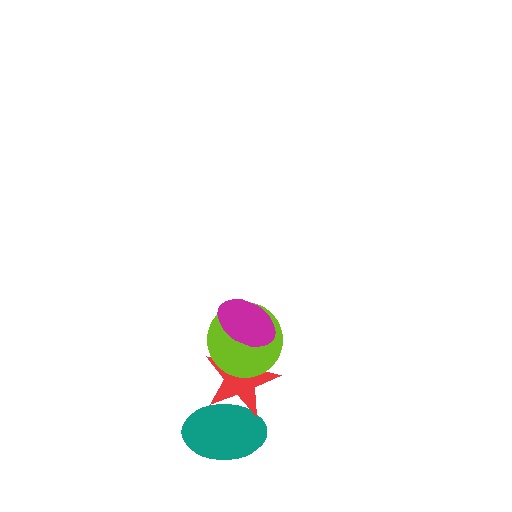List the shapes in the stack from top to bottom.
From top to bottom: the magenta ellipse, the lime circle, the red star, the teal ellipse.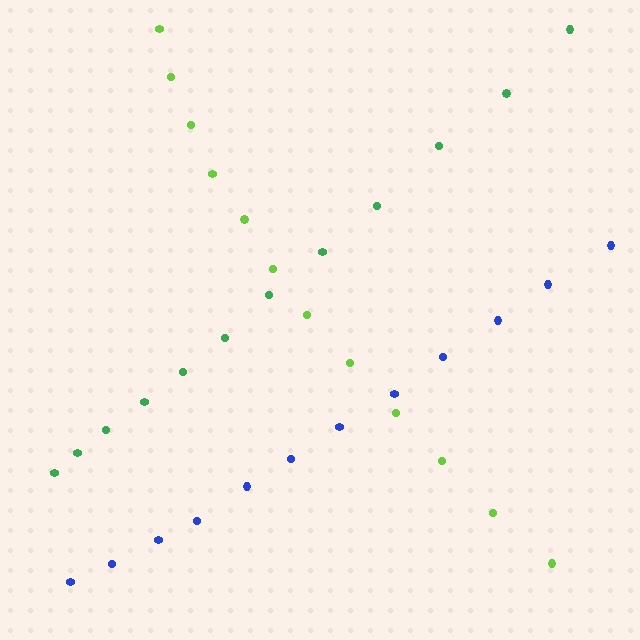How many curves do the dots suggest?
There are 3 distinct paths.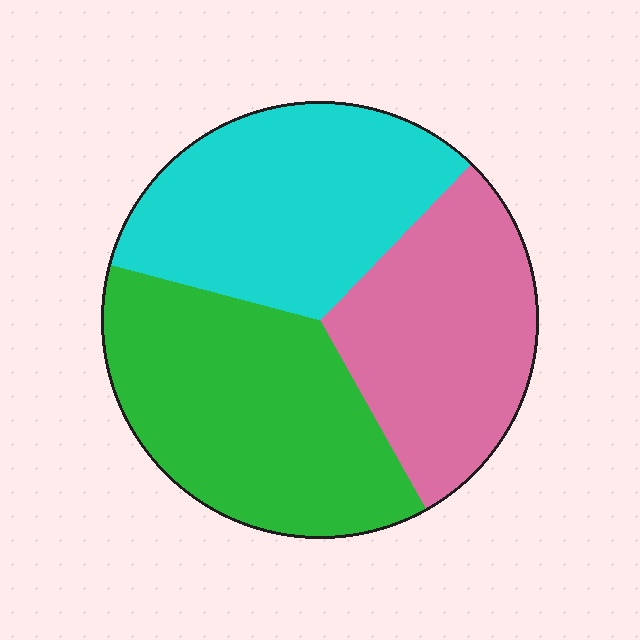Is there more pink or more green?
Green.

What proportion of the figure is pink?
Pink covers 30% of the figure.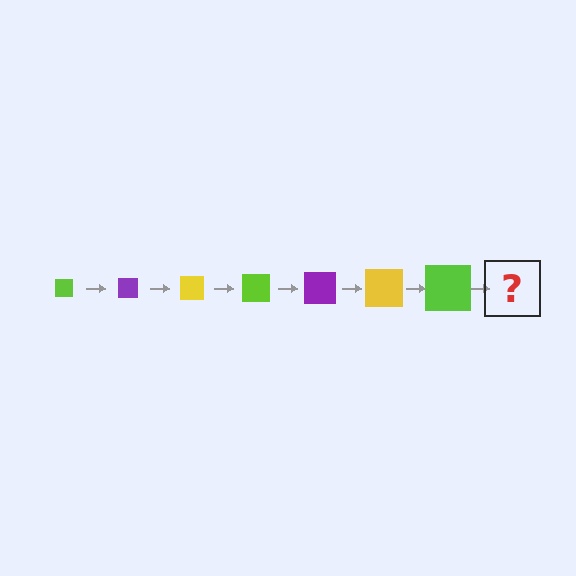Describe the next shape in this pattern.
It should be a purple square, larger than the previous one.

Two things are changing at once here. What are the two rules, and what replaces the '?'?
The two rules are that the square grows larger each step and the color cycles through lime, purple, and yellow. The '?' should be a purple square, larger than the previous one.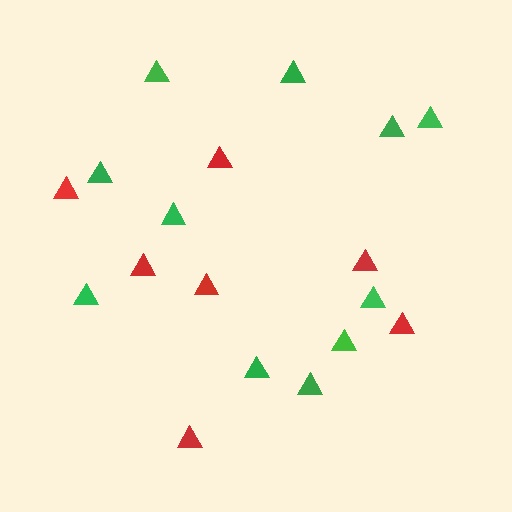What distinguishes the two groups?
There are 2 groups: one group of green triangles (11) and one group of red triangles (7).